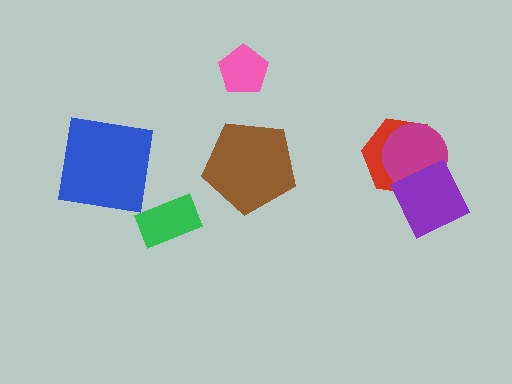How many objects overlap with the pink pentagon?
0 objects overlap with the pink pentagon.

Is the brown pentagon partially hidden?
No, no other shape covers it.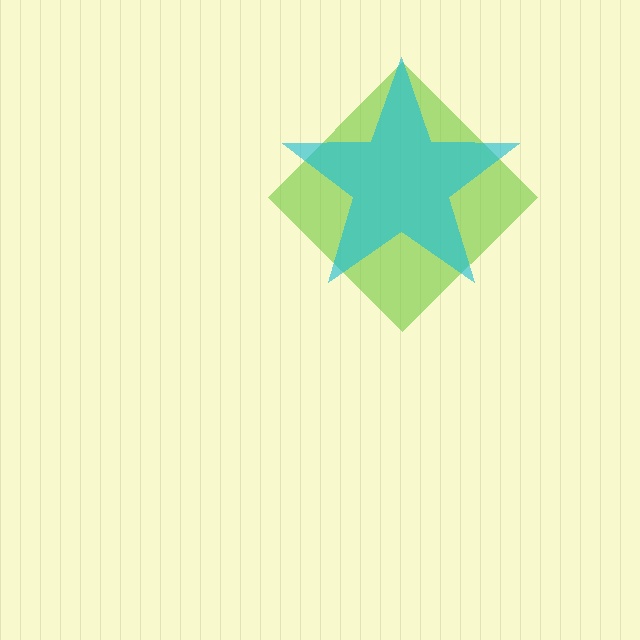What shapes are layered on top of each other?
The layered shapes are: a lime diamond, a cyan star.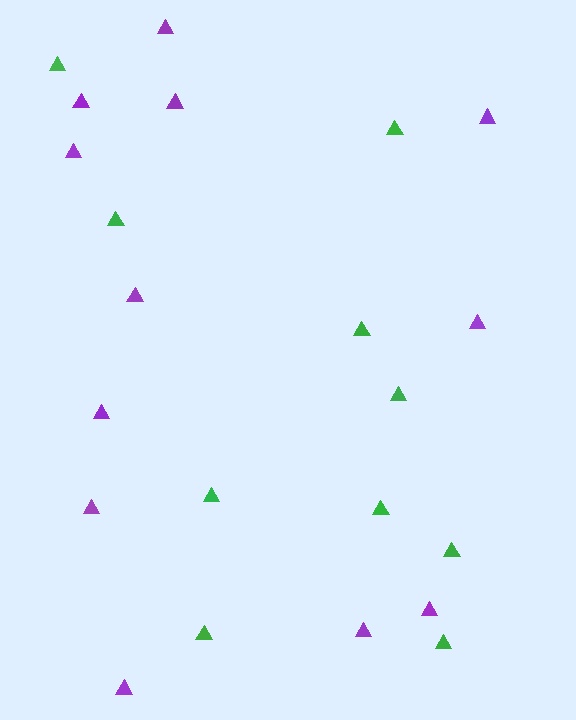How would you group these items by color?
There are 2 groups: one group of purple triangles (12) and one group of green triangles (10).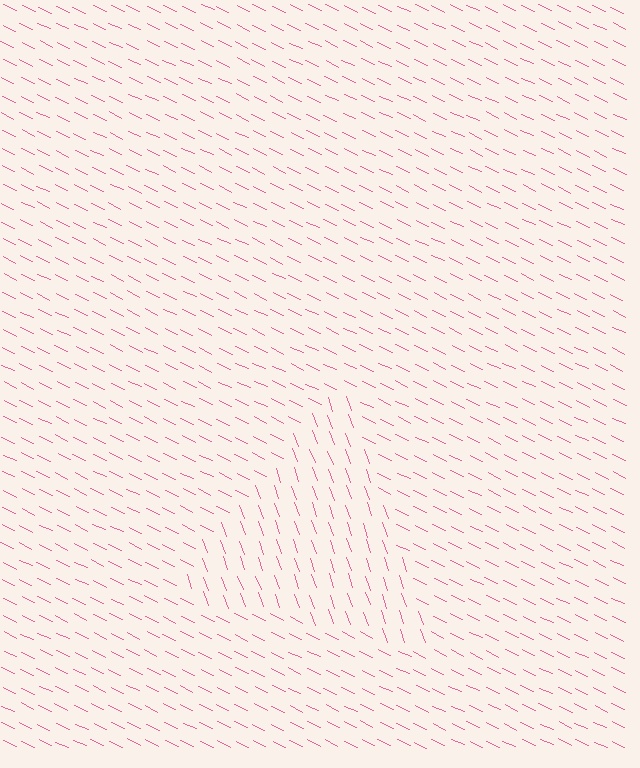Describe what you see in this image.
The image is filled with small pink line segments. A triangle region in the image has lines oriented differently from the surrounding lines, creating a visible texture boundary.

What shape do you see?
I see a triangle.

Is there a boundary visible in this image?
Yes, there is a texture boundary formed by a change in line orientation.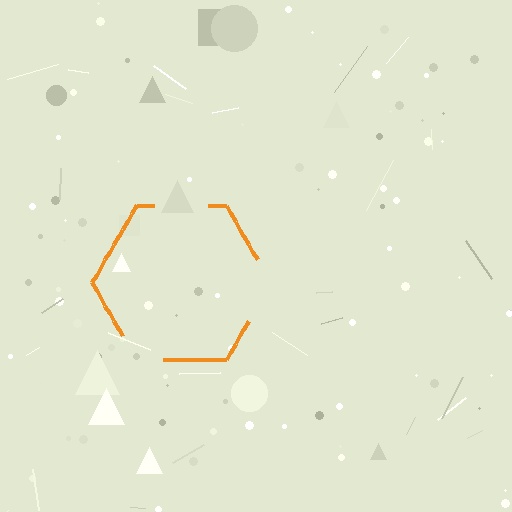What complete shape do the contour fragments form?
The contour fragments form a hexagon.